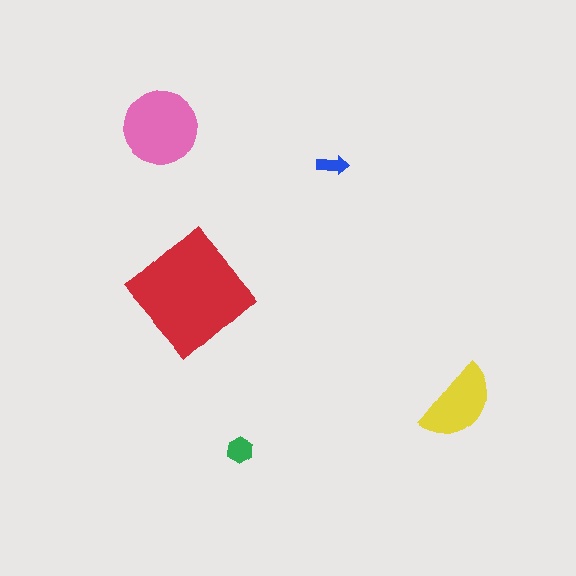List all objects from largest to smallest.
The red diamond, the pink circle, the yellow semicircle, the green hexagon, the blue arrow.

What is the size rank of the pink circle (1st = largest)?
2nd.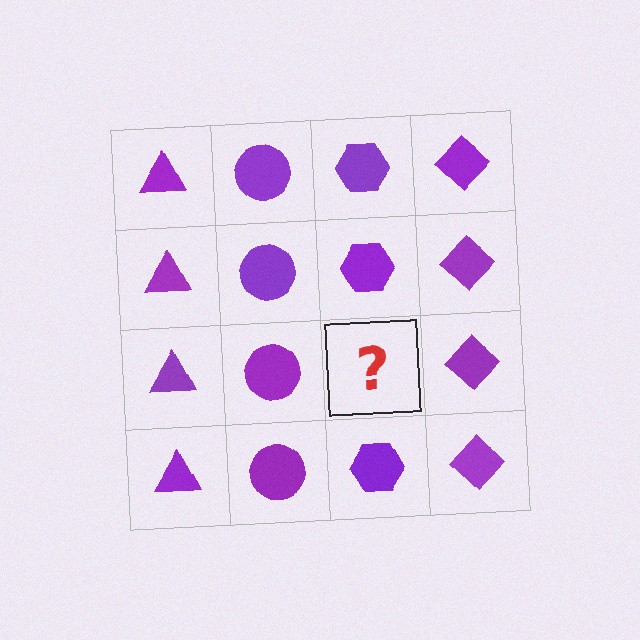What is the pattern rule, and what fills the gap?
The rule is that each column has a consistent shape. The gap should be filled with a purple hexagon.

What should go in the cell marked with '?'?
The missing cell should contain a purple hexagon.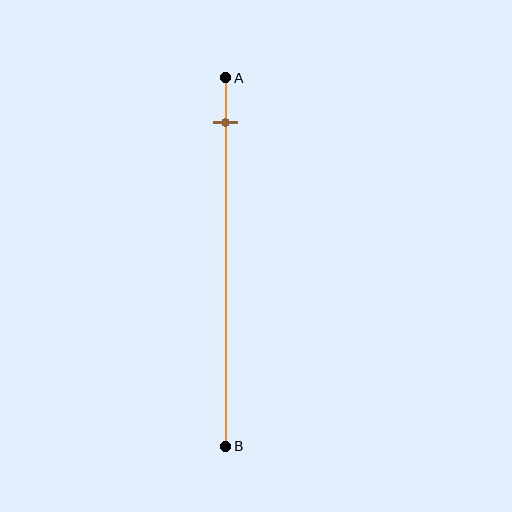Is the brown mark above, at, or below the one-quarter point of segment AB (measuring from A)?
The brown mark is above the one-quarter point of segment AB.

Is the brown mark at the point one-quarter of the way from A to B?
No, the mark is at about 10% from A, not at the 25% one-quarter point.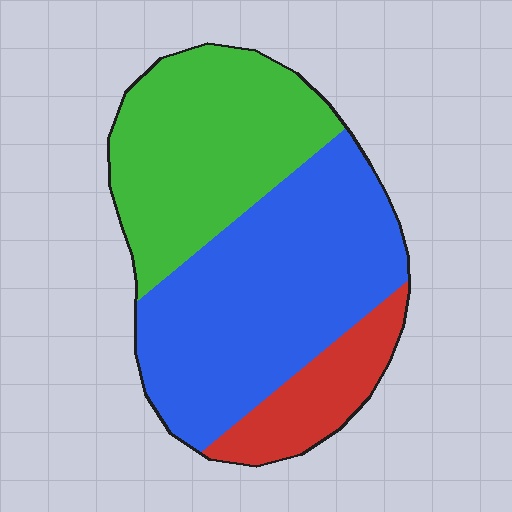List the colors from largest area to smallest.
From largest to smallest: blue, green, red.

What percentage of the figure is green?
Green takes up between a quarter and a half of the figure.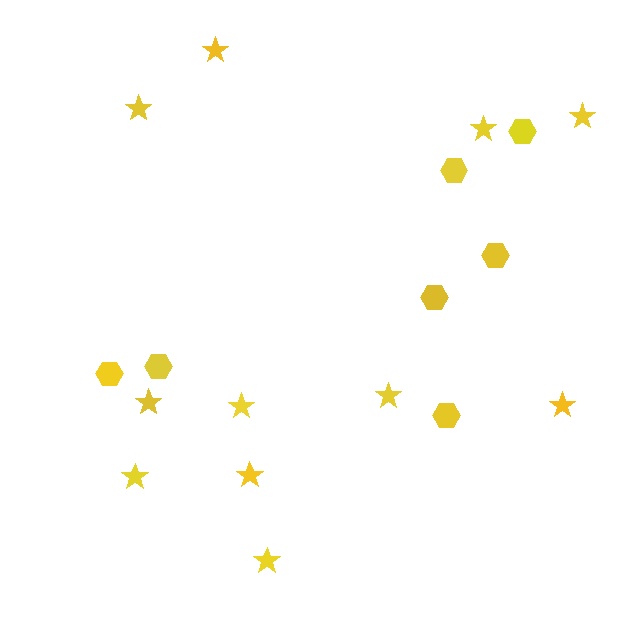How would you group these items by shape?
There are 2 groups: one group of stars (11) and one group of hexagons (7).